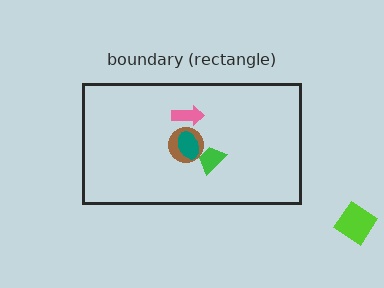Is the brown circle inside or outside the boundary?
Inside.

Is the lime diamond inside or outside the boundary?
Outside.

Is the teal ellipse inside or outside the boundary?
Inside.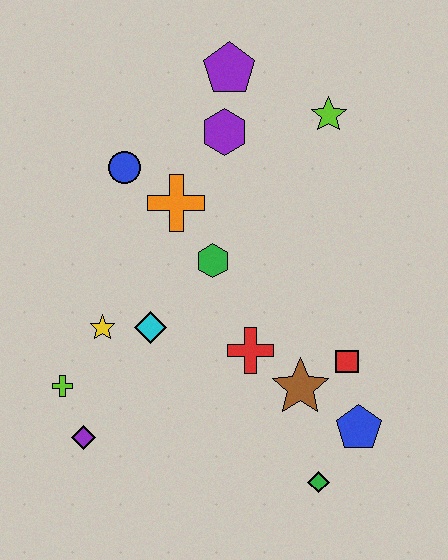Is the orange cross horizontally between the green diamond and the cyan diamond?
Yes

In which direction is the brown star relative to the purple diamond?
The brown star is to the right of the purple diamond.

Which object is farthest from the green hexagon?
The green diamond is farthest from the green hexagon.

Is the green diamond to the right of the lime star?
No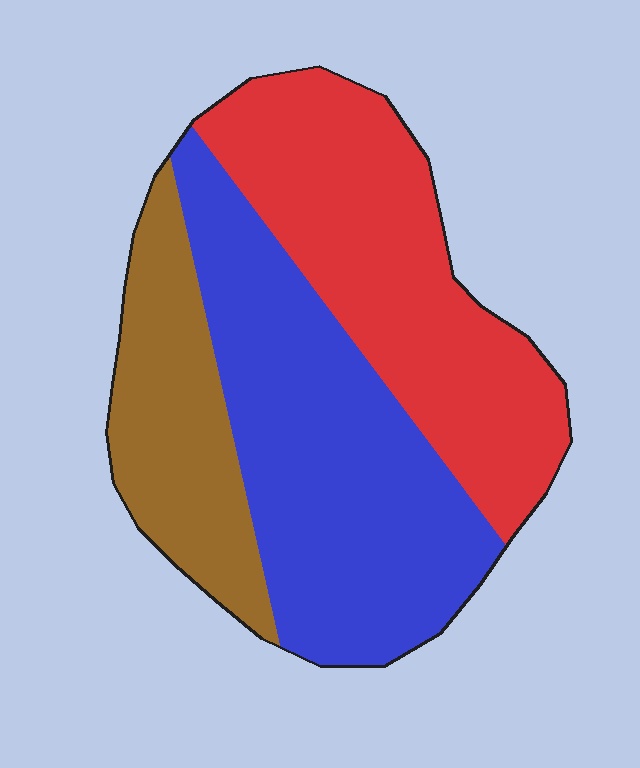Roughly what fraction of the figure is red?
Red takes up about three eighths (3/8) of the figure.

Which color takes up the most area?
Blue, at roughly 40%.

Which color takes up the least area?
Brown, at roughly 20%.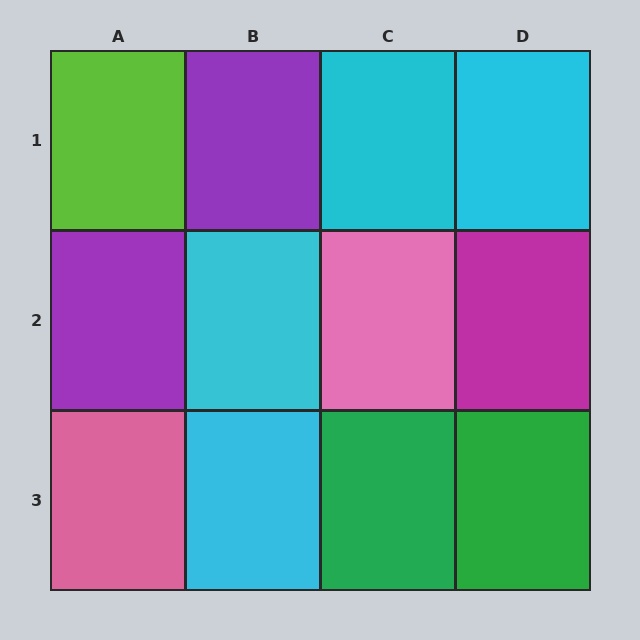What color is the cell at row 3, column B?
Cyan.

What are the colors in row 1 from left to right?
Lime, purple, cyan, cyan.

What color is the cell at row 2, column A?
Purple.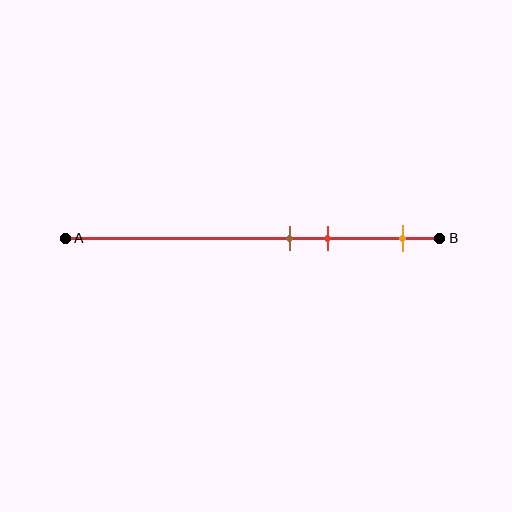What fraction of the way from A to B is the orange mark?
The orange mark is approximately 90% (0.9) of the way from A to B.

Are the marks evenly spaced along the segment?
No, the marks are not evenly spaced.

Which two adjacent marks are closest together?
The brown and red marks are the closest adjacent pair.